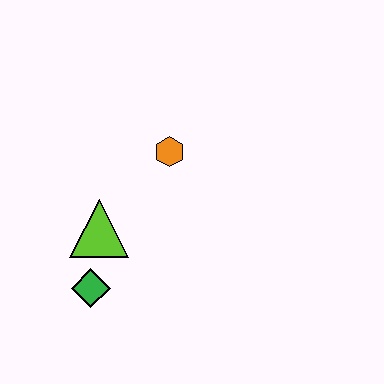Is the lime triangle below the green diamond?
No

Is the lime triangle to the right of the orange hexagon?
No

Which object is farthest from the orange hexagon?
The green diamond is farthest from the orange hexagon.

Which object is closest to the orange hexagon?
The lime triangle is closest to the orange hexagon.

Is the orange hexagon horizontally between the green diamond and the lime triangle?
No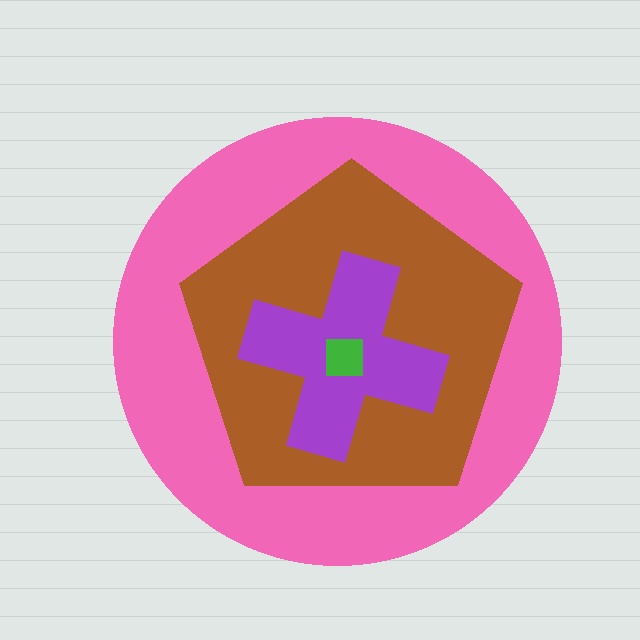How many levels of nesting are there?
4.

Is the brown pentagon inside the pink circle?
Yes.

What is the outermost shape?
The pink circle.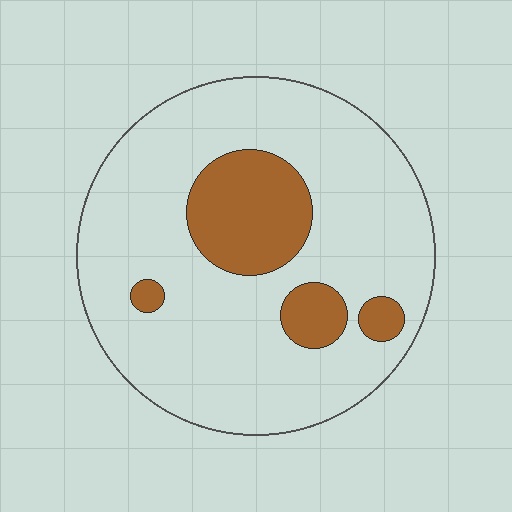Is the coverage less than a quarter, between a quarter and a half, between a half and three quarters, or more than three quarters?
Less than a quarter.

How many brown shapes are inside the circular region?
4.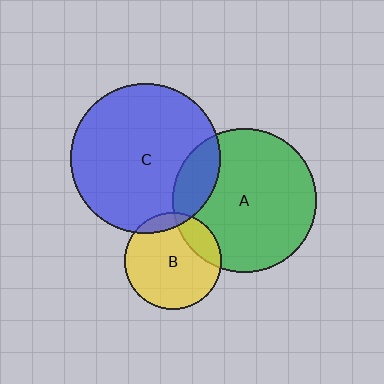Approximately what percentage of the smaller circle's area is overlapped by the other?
Approximately 10%.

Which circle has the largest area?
Circle C (blue).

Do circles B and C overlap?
Yes.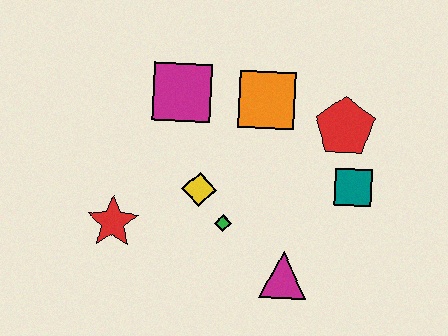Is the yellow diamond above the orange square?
No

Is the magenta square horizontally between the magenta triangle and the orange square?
No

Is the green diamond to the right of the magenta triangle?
No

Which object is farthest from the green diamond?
The red pentagon is farthest from the green diamond.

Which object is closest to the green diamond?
The yellow diamond is closest to the green diamond.